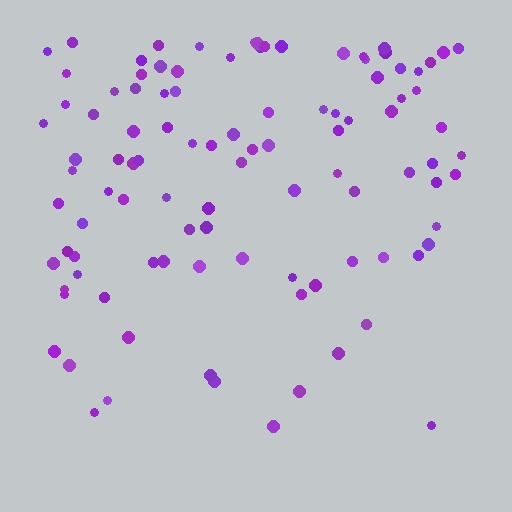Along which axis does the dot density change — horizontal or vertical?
Vertical.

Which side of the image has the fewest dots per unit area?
The bottom.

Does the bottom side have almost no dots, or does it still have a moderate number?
Still a moderate number, just noticeably fewer than the top.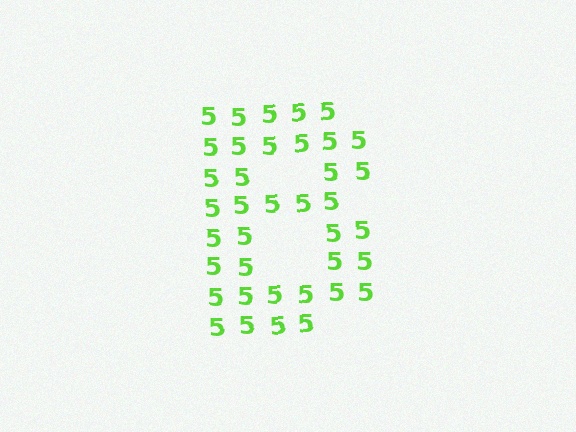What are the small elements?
The small elements are digit 5's.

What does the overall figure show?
The overall figure shows the letter B.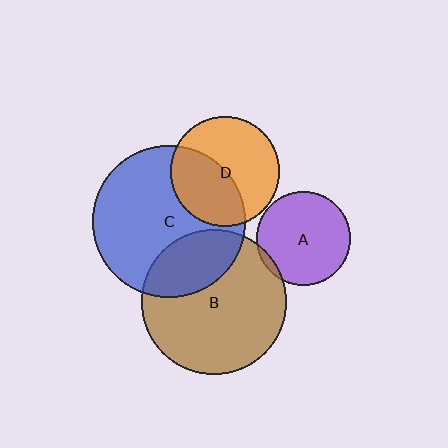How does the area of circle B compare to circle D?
Approximately 1.8 times.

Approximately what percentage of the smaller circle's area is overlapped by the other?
Approximately 45%.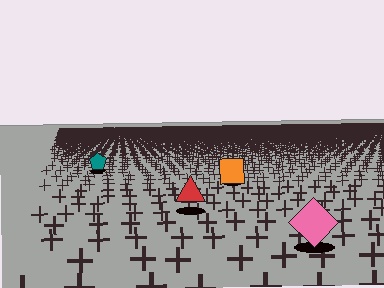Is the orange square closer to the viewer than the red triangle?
No. The red triangle is closer — you can tell from the texture gradient: the ground texture is coarser near it.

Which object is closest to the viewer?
The pink diamond is closest. The texture marks near it are larger and more spread out.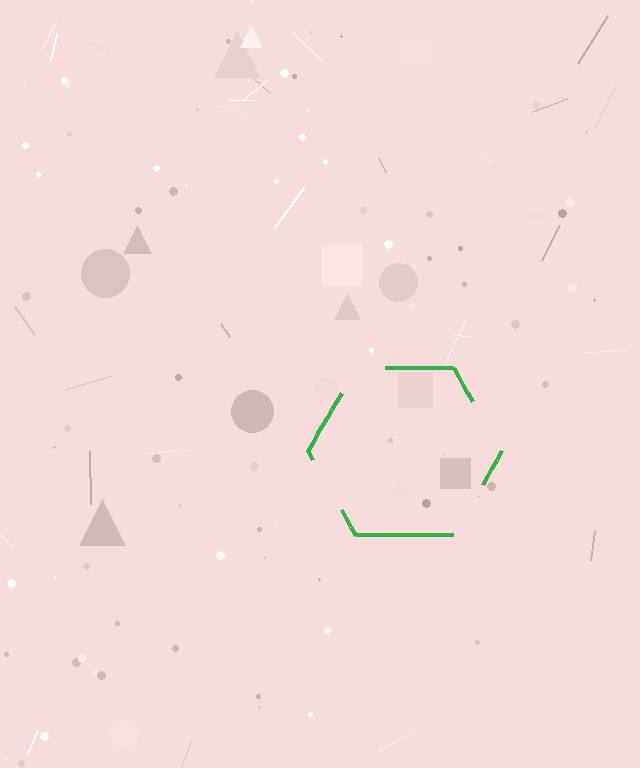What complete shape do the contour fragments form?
The contour fragments form a hexagon.